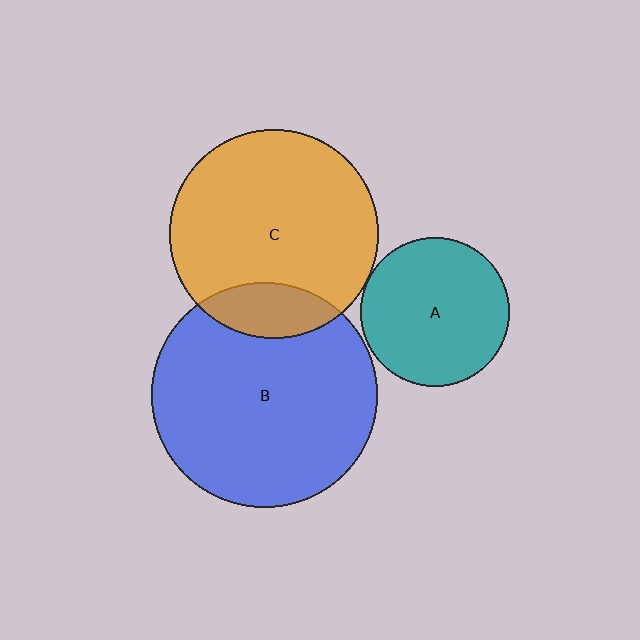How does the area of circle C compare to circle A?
Approximately 2.0 times.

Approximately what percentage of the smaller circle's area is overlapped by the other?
Approximately 15%.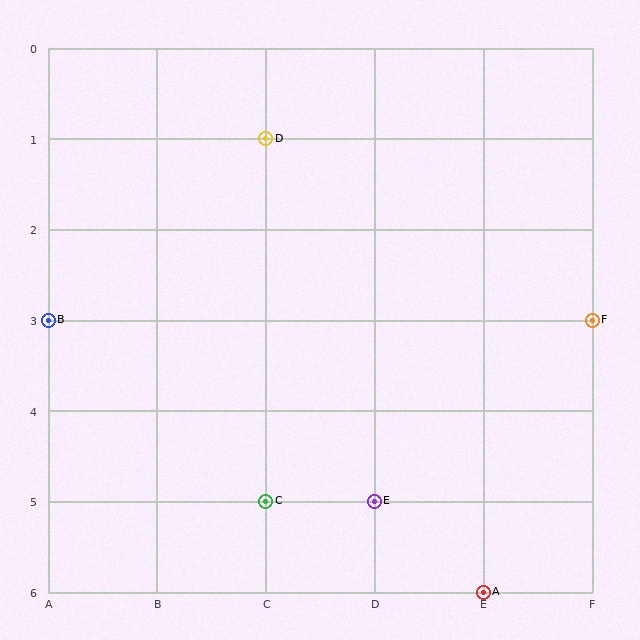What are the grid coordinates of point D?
Point D is at grid coordinates (C, 1).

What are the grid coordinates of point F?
Point F is at grid coordinates (F, 3).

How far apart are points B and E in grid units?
Points B and E are 3 columns and 2 rows apart (about 3.6 grid units diagonally).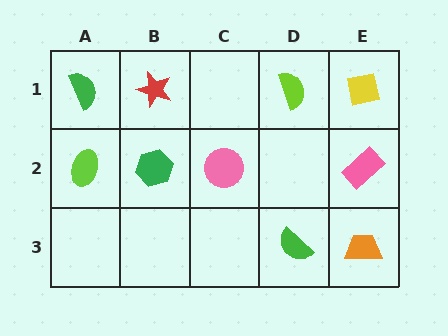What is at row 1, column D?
A lime semicircle.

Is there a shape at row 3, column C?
No, that cell is empty.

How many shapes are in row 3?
2 shapes.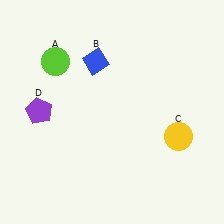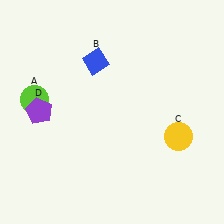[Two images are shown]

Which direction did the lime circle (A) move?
The lime circle (A) moved down.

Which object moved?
The lime circle (A) moved down.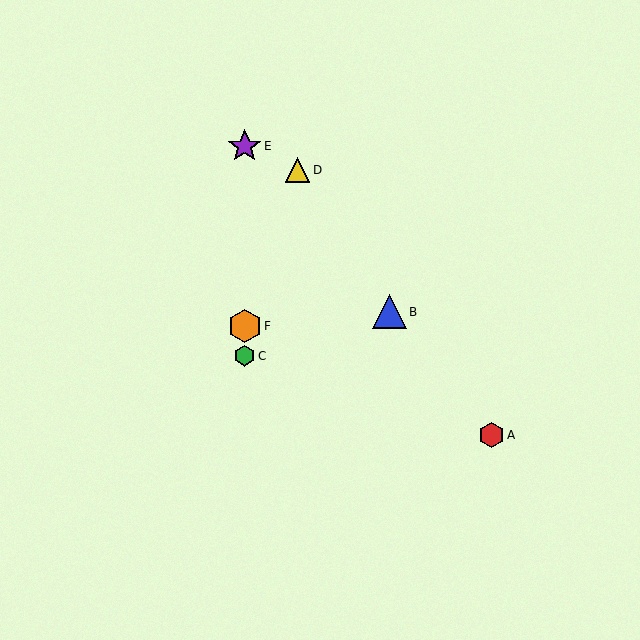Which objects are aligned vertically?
Objects C, E, F are aligned vertically.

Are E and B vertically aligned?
No, E is at x≈245 and B is at x≈389.